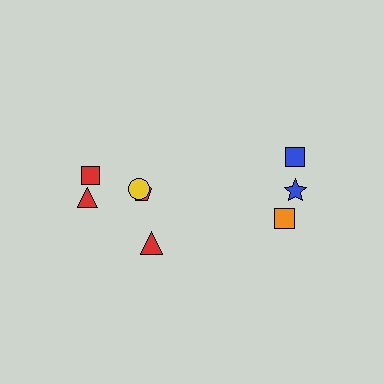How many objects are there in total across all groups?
There are 8 objects.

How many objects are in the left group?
There are 5 objects.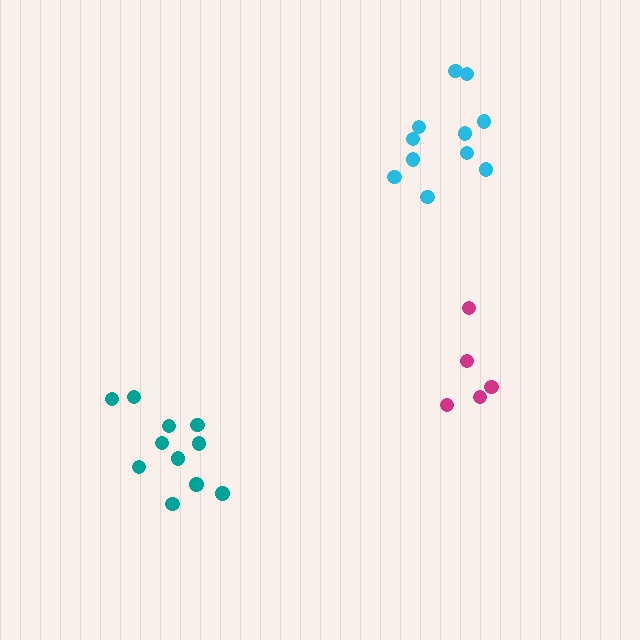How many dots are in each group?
Group 1: 11 dots, Group 2: 11 dots, Group 3: 5 dots (27 total).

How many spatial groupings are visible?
There are 3 spatial groupings.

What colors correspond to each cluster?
The clusters are colored: cyan, teal, magenta.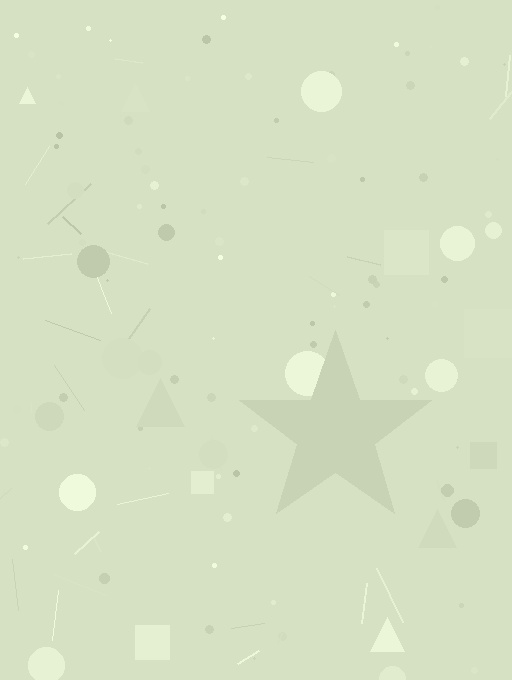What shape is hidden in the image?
A star is hidden in the image.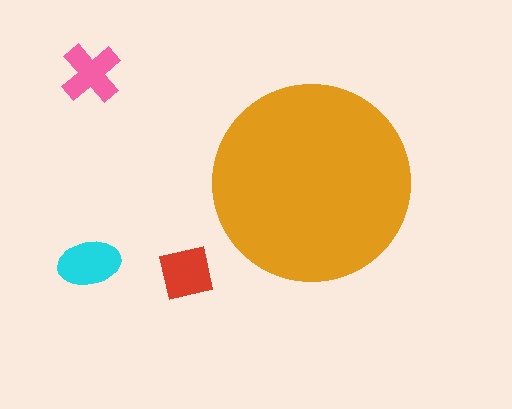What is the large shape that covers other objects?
An orange circle.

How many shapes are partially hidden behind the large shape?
0 shapes are partially hidden.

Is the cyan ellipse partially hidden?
No, the cyan ellipse is fully visible.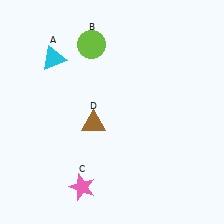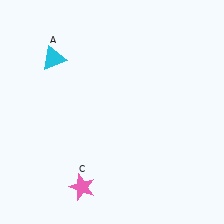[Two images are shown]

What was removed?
The brown triangle (D), the lime circle (B) were removed in Image 2.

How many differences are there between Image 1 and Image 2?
There are 2 differences between the two images.